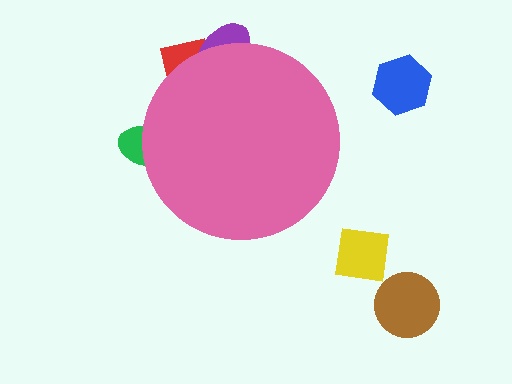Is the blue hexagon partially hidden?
No, the blue hexagon is fully visible.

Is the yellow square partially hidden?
No, the yellow square is fully visible.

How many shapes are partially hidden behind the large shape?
3 shapes are partially hidden.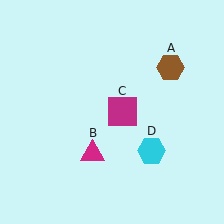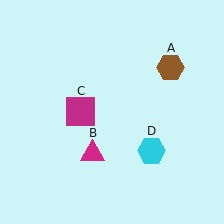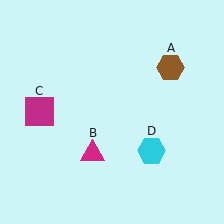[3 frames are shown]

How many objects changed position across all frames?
1 object changed position: magenta square (object C).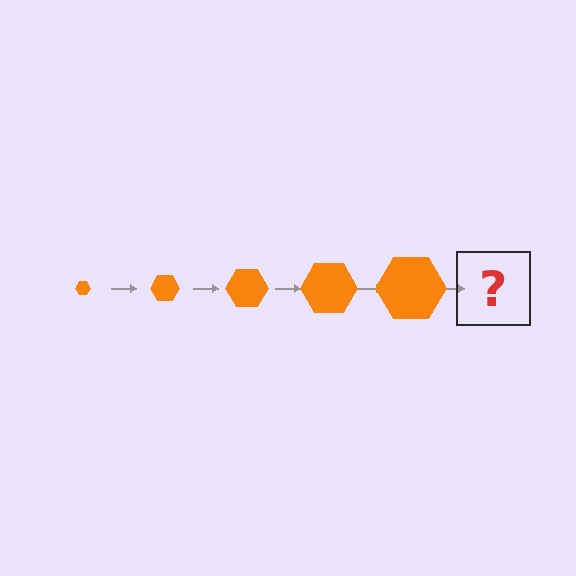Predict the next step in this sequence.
The next step is an orange hexagon, larger than the previous one.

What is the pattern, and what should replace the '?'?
The pattern is that the hexagon gets progressively larger each step. The '?' should be an orange hexagon, larger than the previous one.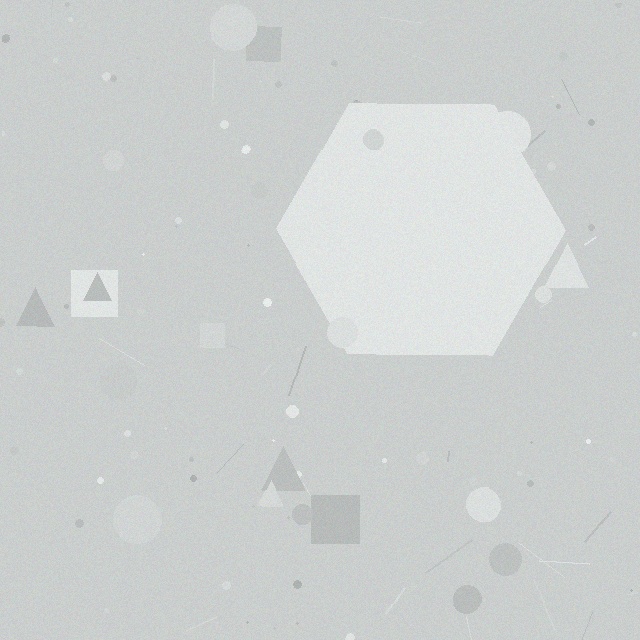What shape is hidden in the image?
A hexagon is hidden in the image.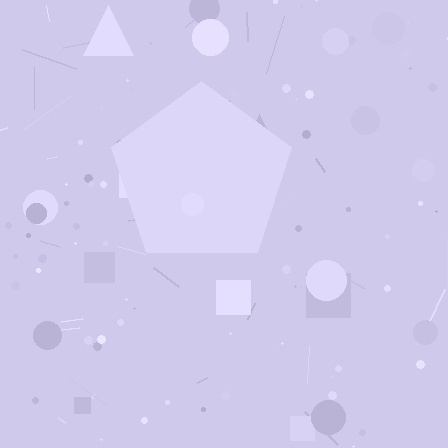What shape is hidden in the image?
A pentagon is hidden in the image.